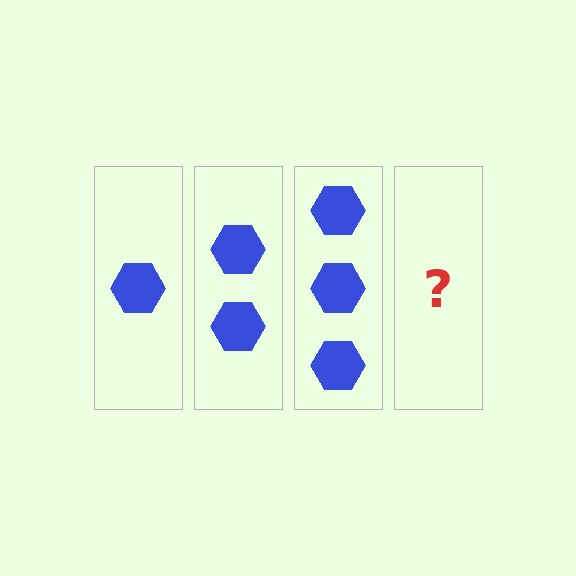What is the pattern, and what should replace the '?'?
The pattern is that each step adds one more hexagon. The '?' should be 4 hexagons.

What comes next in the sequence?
The next element should be 4 hexagons.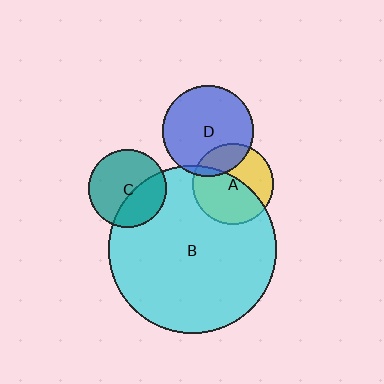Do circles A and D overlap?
Yes.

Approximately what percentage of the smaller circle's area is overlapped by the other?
Approximately 25%.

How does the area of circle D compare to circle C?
Approximately 1.4 times.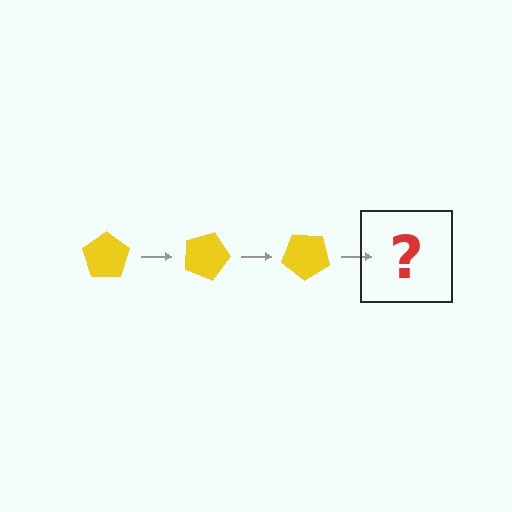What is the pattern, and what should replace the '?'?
The pattern is that the pentagon rotates 20 degrees each step. The '?' should be a yellow pentagon rotated 60 degrees.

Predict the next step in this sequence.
The next step is a yellow pentagon rotated 60 degrees.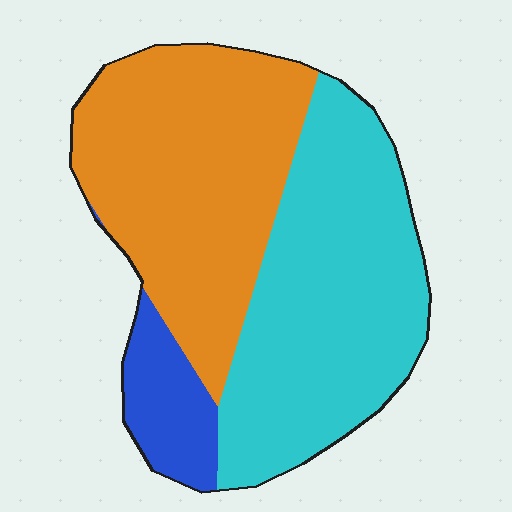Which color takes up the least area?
Blue, at roughly 10%.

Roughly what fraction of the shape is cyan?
Cyan covers around 45% of the shape.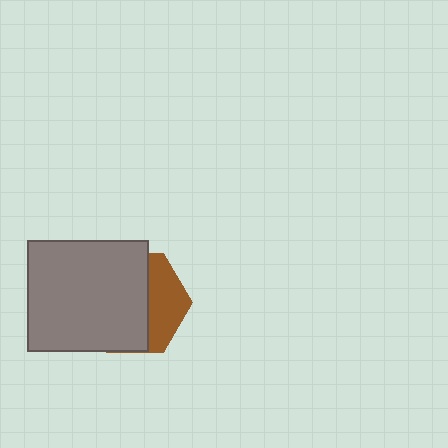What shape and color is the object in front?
The object in front is a gray rectangle.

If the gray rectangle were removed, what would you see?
You would see the complete brown hexagon.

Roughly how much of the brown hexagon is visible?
A small part of it is visible (roughly 34%).